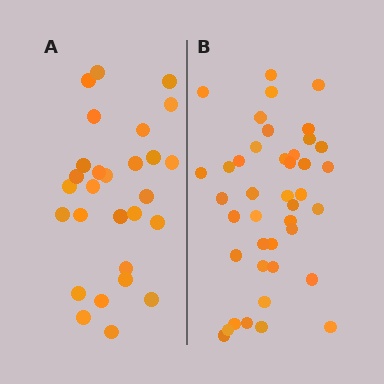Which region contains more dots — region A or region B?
Region B (the right region) has more dots.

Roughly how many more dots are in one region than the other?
Region B has approximately 15 more dots than region A.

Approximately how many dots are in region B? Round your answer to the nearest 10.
About 40 dots. (The exact count is 41, which rounds to 40.)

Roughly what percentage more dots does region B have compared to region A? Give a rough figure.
About 45% more.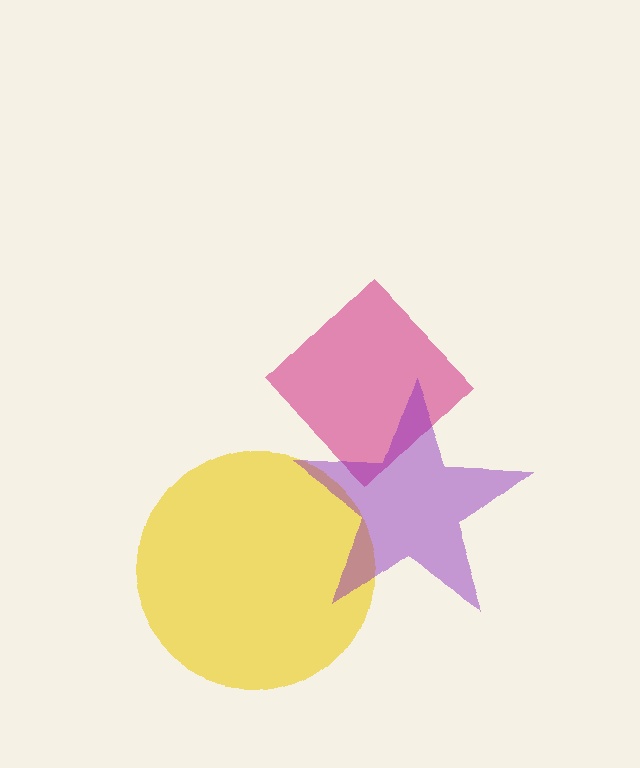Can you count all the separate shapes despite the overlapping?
Yes, there are 3 separate shapes.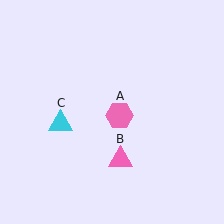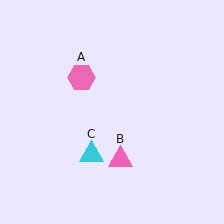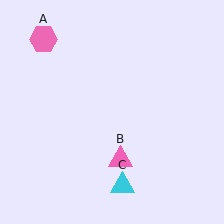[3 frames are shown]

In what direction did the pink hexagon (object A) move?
The pink hexagon (object A) moved up and to the left.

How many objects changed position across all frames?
2 objects changed position: pink hexagon (object A), cyan triangle (object C).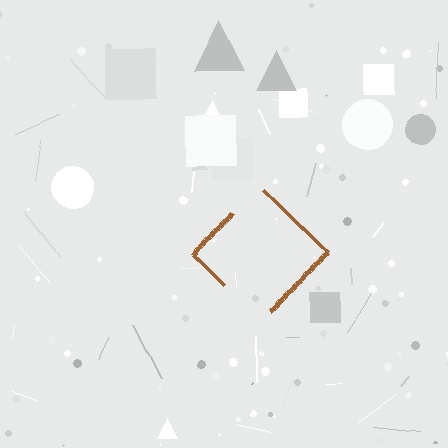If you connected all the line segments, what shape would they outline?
They would outline a diamond.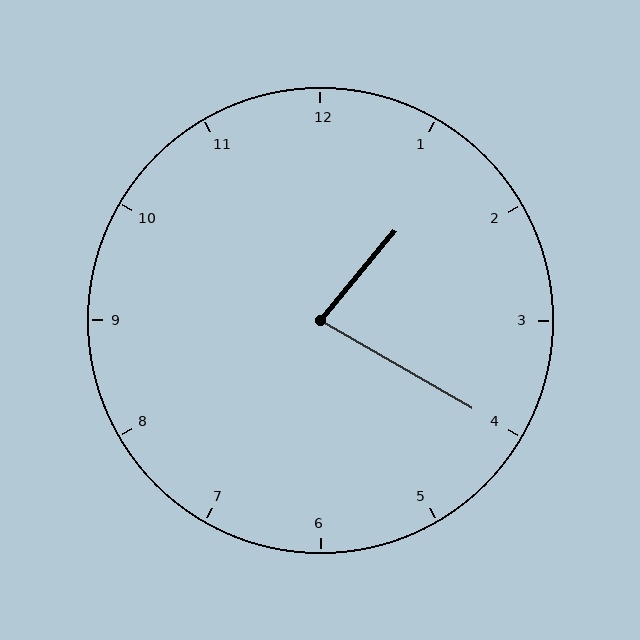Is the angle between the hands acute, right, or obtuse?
It is acute.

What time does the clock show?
1:20.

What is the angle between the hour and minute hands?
Approximately 80 degrees.